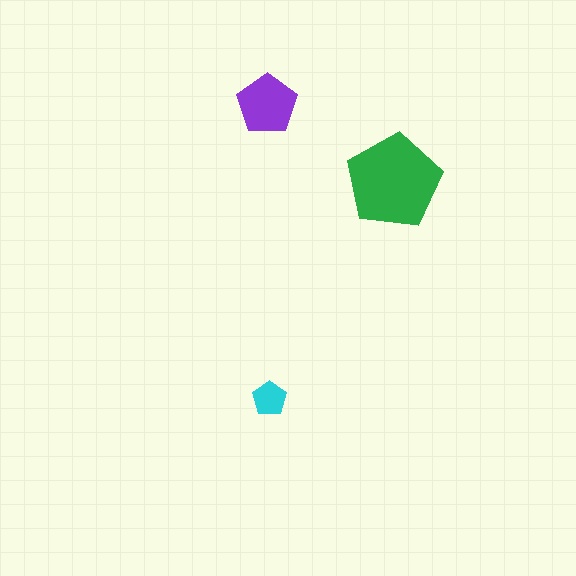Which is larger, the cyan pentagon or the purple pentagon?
The purple one.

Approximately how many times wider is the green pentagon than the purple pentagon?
About 1.5 times wider.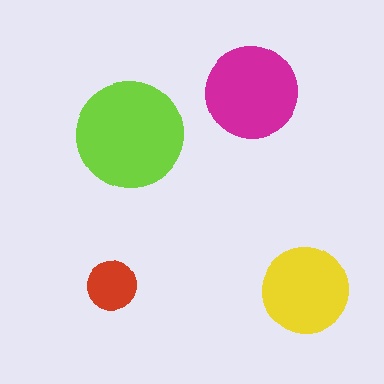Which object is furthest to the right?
The yellow circle is rightmost.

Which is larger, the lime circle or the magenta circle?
The lime one.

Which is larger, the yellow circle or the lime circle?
The lime one.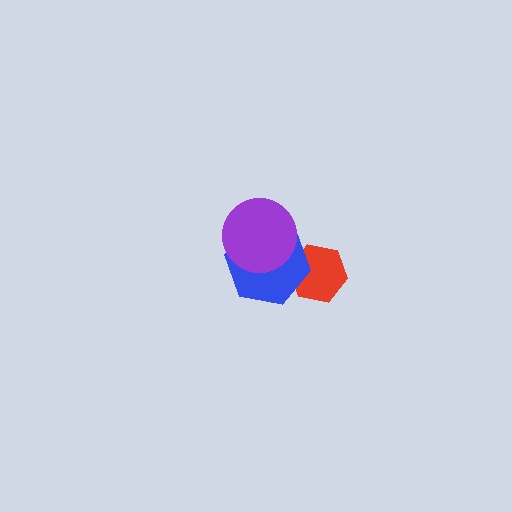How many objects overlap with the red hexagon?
1 object overlaps with the red hexagon.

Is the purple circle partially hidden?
No, no other shape covers it.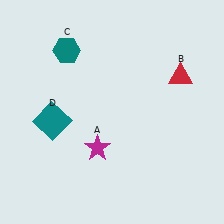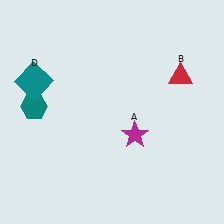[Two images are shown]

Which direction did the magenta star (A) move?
The magenta star (A) moved right.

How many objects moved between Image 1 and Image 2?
3 objects moved between the two images.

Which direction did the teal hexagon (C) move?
The teal hexagon (C) moved down.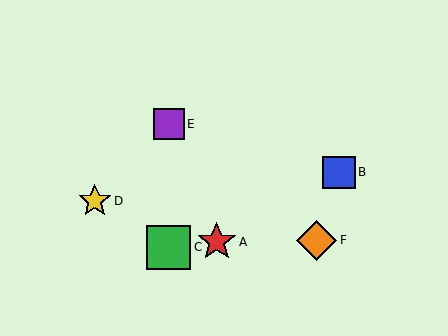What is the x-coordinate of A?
Object A is at x≈217.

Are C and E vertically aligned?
Yes, both are at x≈169.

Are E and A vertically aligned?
No, E is at x≈169 and A is at x≈217.